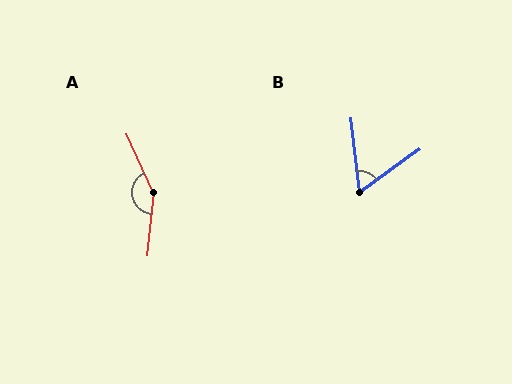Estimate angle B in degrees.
Approximately 61 degrees.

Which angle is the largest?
A, at approximately 149 degrees.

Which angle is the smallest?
B, at approximately 61 degrees.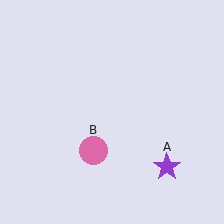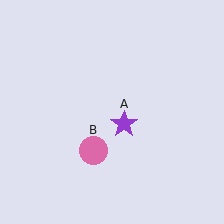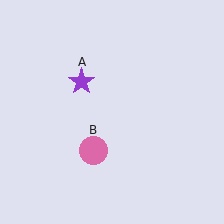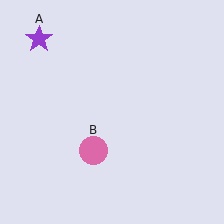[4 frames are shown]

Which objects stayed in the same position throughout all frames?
Pink circle (object B) remained stationary.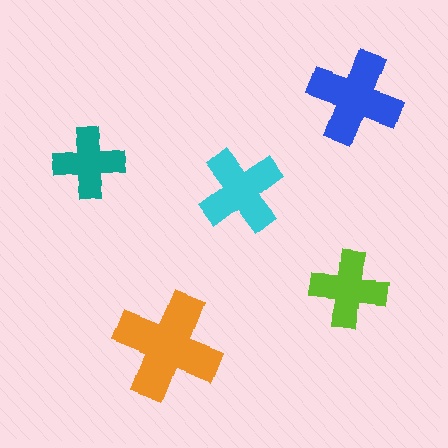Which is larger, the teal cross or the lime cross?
The lime one.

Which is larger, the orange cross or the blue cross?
The orange one.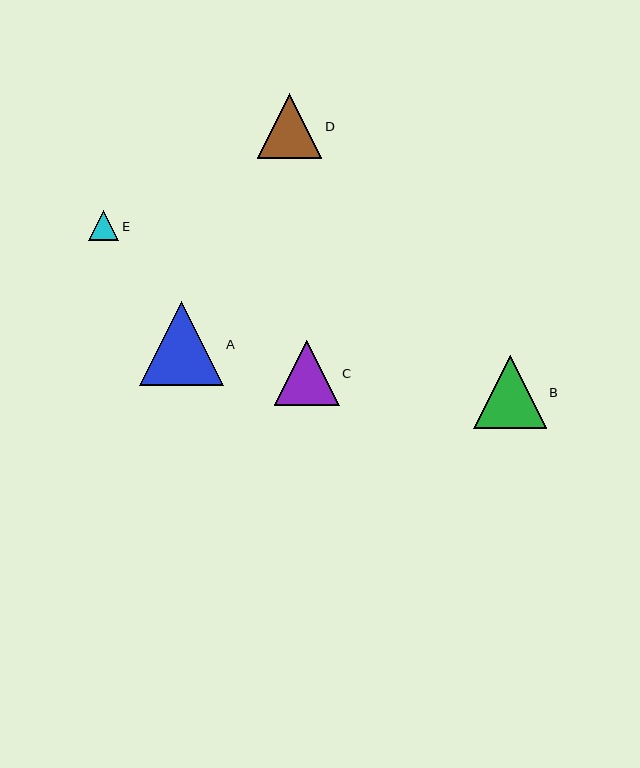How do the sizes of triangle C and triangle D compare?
Triangle C and triangle D are approximately the same size.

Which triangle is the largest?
Triangle A is the largest with a size of approximately 84 pixels.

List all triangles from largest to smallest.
From largest to smallest: A, B, C, D, E.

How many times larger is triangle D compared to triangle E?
Triangle D is approximately 2.2 times the size of triangle E.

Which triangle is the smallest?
Triangle E is the smallest with a size of approximately 30 pixels.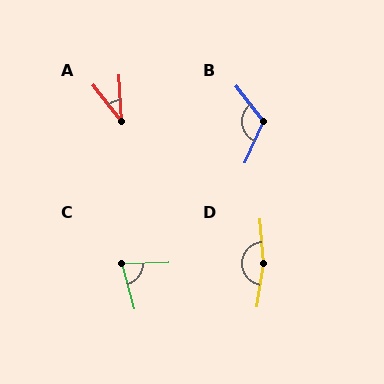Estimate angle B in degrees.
Approximately 119 degrees.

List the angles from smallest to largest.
A (35°), C (76°), B (119°), D (166°).